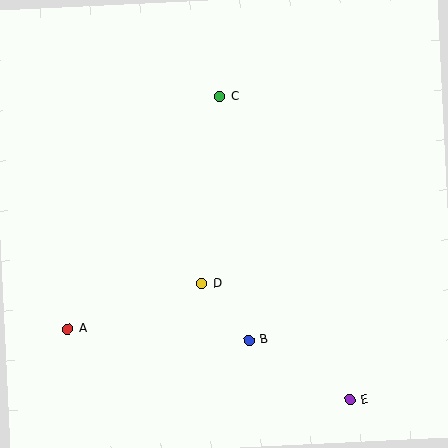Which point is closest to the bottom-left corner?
Point A is closest to the bottom-left corner.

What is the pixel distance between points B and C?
The distance between B and C is 245 pixels.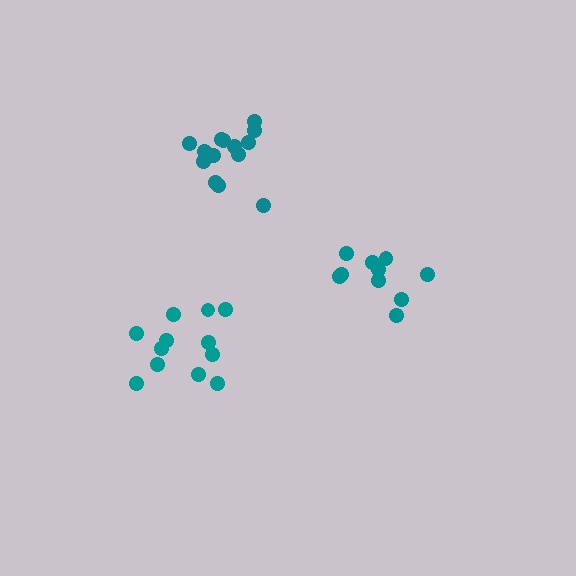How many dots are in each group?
Group 1: 14 dots, Group 2: 12 dots, Group 3: 10 dots (36 total).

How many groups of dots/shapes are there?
There are 3 groups.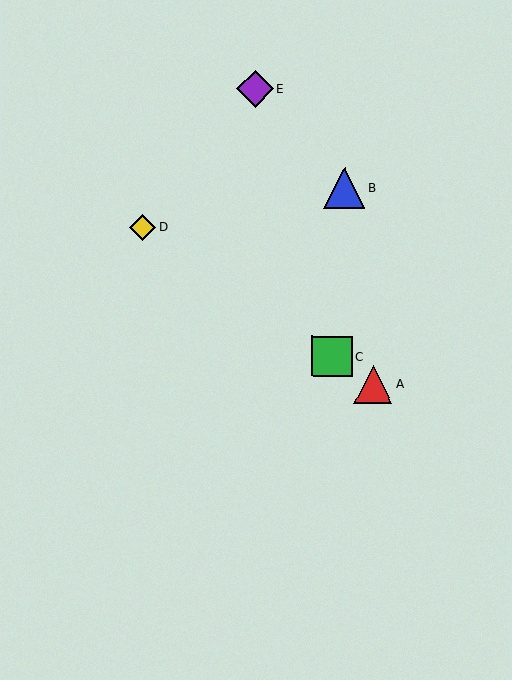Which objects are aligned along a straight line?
Objects A, C, D are aligned along a straight line.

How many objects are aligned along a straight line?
3 objects (A, C, D) are aligned along a straight line.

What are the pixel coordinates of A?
Object A is at (373, 384).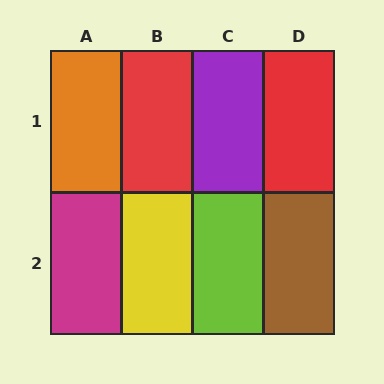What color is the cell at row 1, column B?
Red.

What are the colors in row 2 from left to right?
Magenta, yellow, lime, brown.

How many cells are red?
2 cells are red.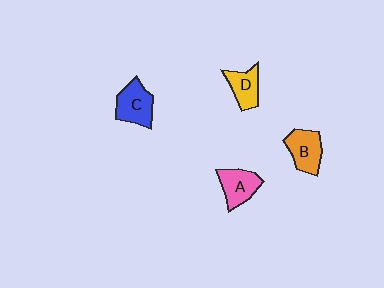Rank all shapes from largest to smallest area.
From largest to smallest: C (blue), B (orange), A (pink), D (yellow).